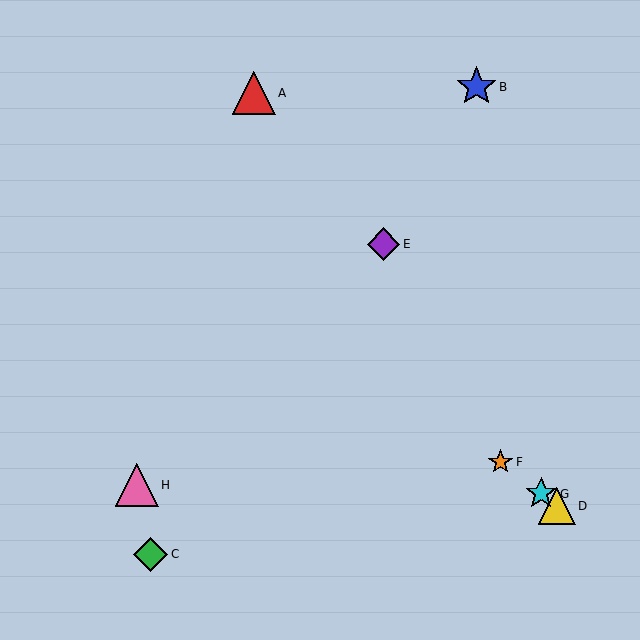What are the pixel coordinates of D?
Object D is at (557, 506).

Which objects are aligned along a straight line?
Objects D, F, G are aligned along a straight line.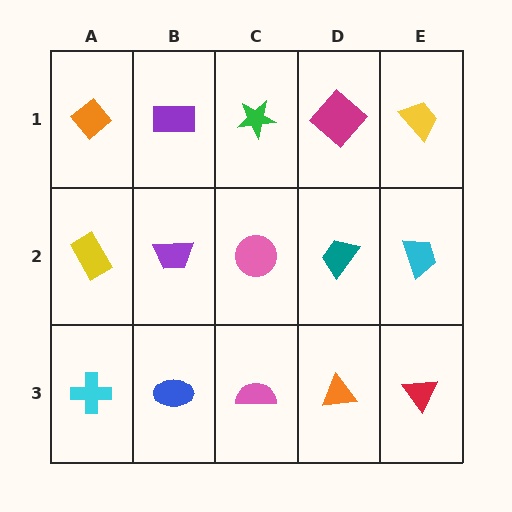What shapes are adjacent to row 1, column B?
A purple trapezoid (row 2, column B), an orange diamond (row 1, column A), a green star (row 1, column C).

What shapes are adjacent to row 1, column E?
A cyan trapezoid (row 2, column E), a magenta diamond (row 1, column D).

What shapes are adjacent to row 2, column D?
A magenta diamond (row 1, column D), an orange triangle (row 3, column D), a pink circle (row 2, column C), a cyan trapezoid (row 2, column E).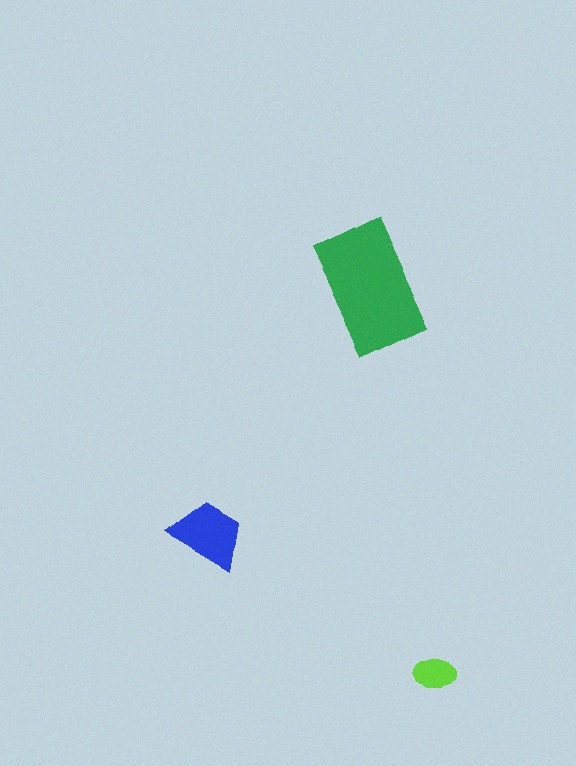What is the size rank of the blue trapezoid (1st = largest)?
2nd.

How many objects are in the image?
There are 3 objects in the image.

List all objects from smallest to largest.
The lime ellipse, the blue trapezoid, the green rectangle.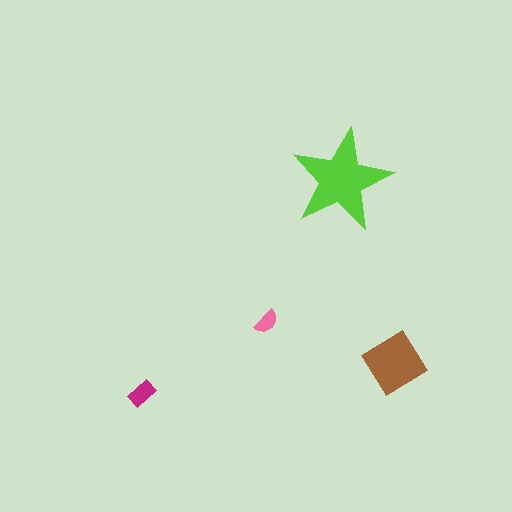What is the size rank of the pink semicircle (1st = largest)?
4th.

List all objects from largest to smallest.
The lime star, the brown diamond, the magenta rectangle, the pink semicircle.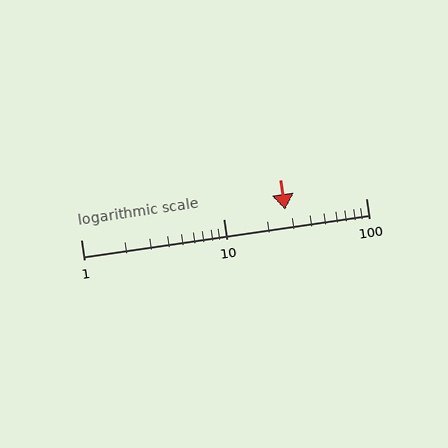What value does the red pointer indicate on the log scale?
The pointer indicates approximately 27.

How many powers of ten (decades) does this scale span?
The scale spans 2 decades, from 1 to 100.